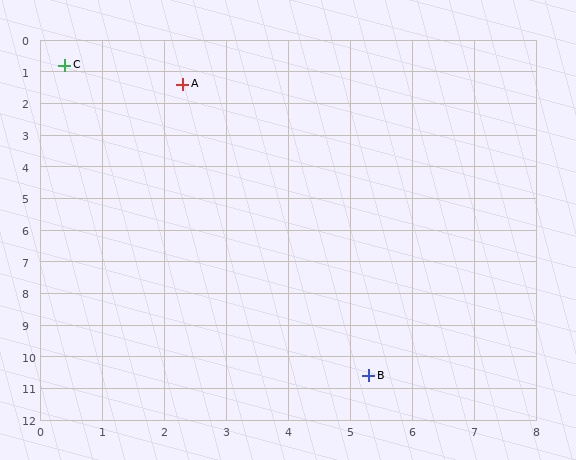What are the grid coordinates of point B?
Point B is at approximately (5.3, 10.6).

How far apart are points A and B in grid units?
Points A and B are about 9.7 grid units apart.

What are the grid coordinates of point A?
Point A is at approximately (2.3, 1.4).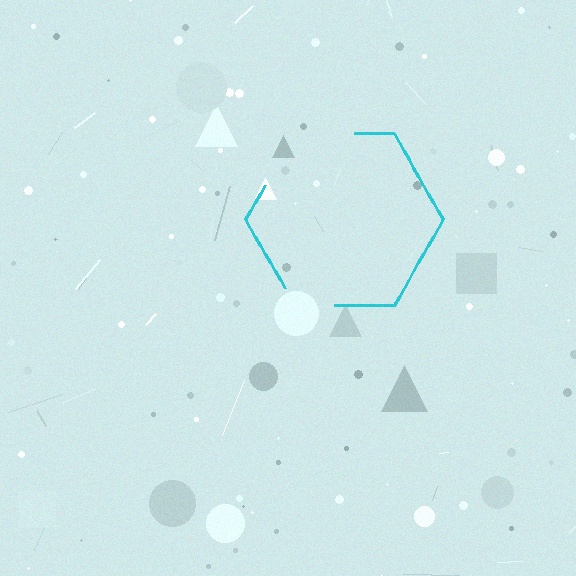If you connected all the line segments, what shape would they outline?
They would outline a hexagon.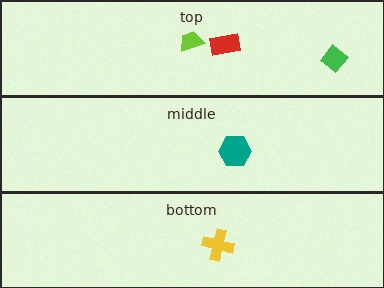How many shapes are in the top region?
3.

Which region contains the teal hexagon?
The middle region.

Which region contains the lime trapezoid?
The top region.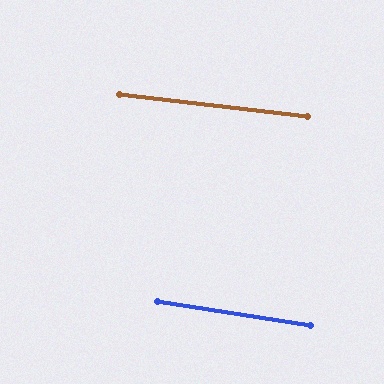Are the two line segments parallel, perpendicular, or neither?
Parallel — their directions differ by only 1.9°.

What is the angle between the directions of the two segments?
Approximately 2 degrees.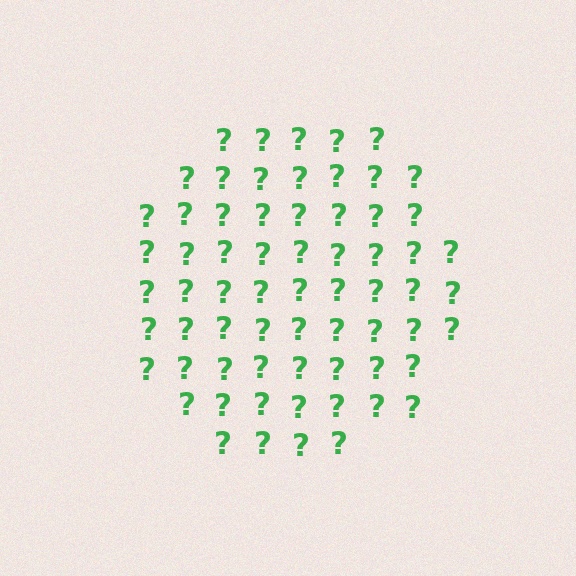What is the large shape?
The large shape is a circle.